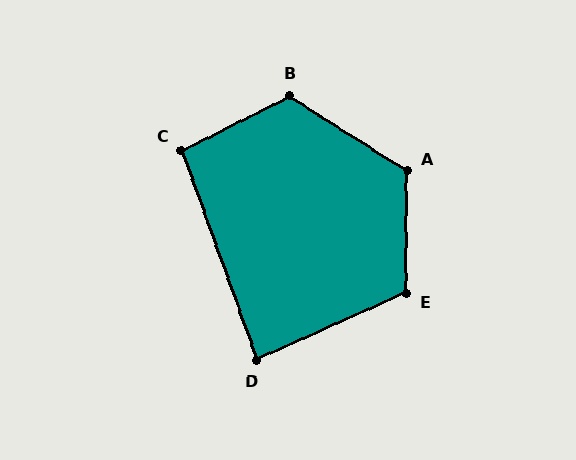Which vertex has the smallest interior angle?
D, at approximately 86 degrees.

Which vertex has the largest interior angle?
B, at approximately 122 degrees.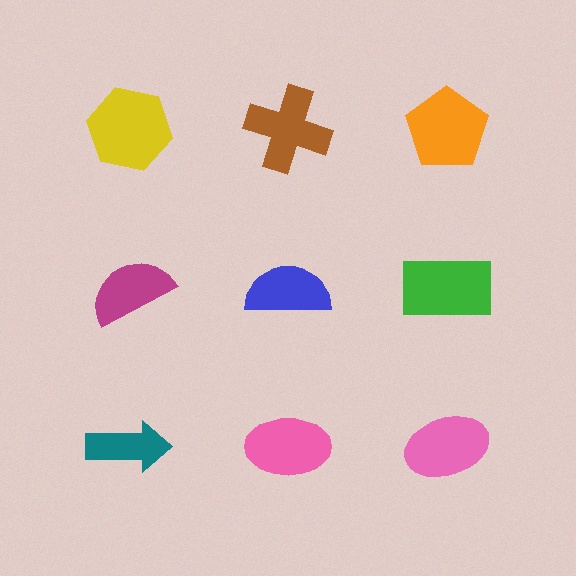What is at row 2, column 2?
A blue semicircle.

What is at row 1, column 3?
An orange pentagon.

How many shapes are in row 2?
3 shapes.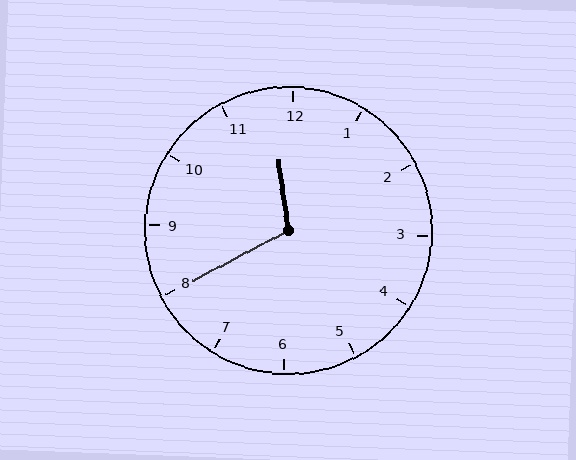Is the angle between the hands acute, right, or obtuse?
It is obtuse.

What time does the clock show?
11:40.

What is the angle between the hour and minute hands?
Approximately 110 degrees.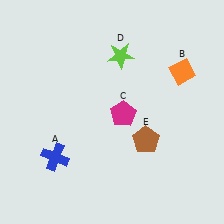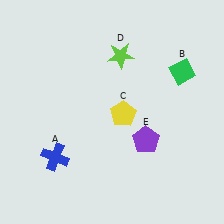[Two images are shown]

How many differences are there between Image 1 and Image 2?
There are 3 differences between the two images.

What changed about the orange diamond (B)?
In Image 1, B is orange. In Image 2, it changed to green.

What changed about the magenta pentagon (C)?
In Image 1, C is magenta. In Image 2, it changed to yellow.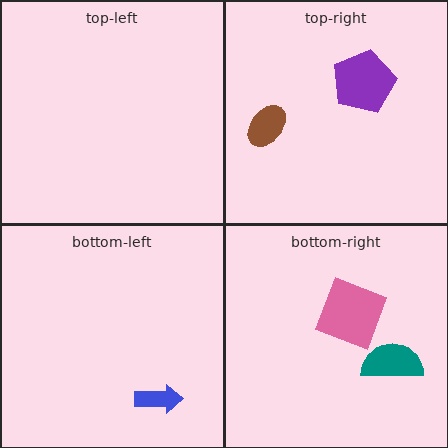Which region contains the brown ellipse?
The top-right region.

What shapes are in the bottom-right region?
The pink diamond, the teal semicircle.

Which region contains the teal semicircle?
The bottom-right region.